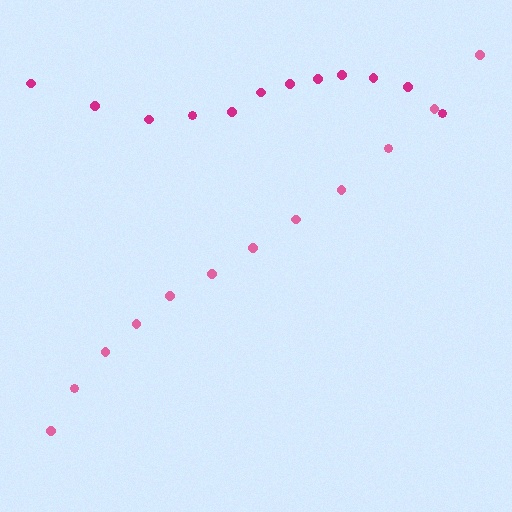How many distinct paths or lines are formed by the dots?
There are 2 distinct paths.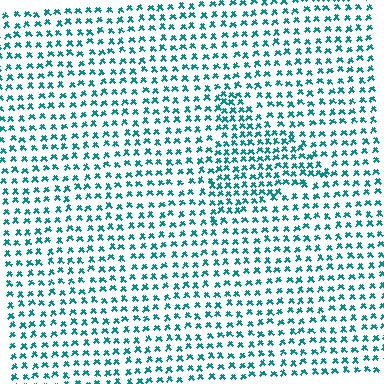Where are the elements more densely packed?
The elements are more densely packed inside the triangle boundary.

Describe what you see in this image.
The image contains small teal elements arranged at two different densities. A triangle-shaped region is visible where the elements are more densely packed than the surrounding area.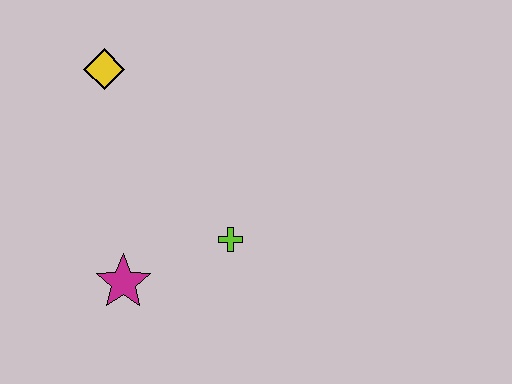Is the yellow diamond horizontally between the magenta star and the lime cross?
No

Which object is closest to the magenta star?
The lime cross is closest to the magenta star.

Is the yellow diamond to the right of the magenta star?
No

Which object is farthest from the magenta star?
The yellow diamond is farthest from the magenta star.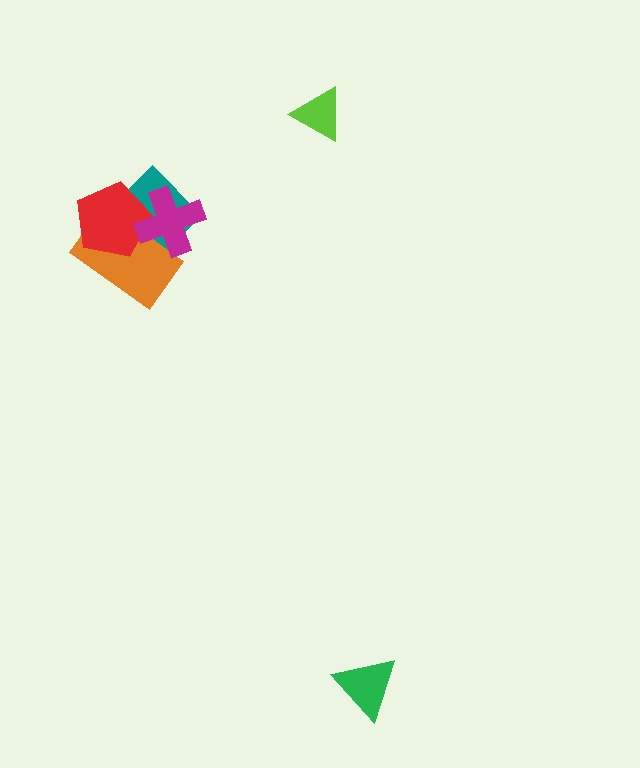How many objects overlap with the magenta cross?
3 objects overlap with the magenta cross.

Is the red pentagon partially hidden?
Yes, it is partially covered by another shape.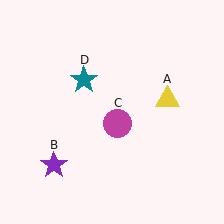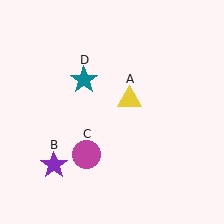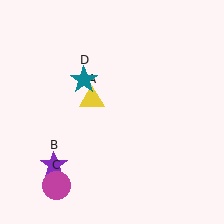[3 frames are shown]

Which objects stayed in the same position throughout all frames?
Purple star (object B) and teal star (object D) remained stationary.